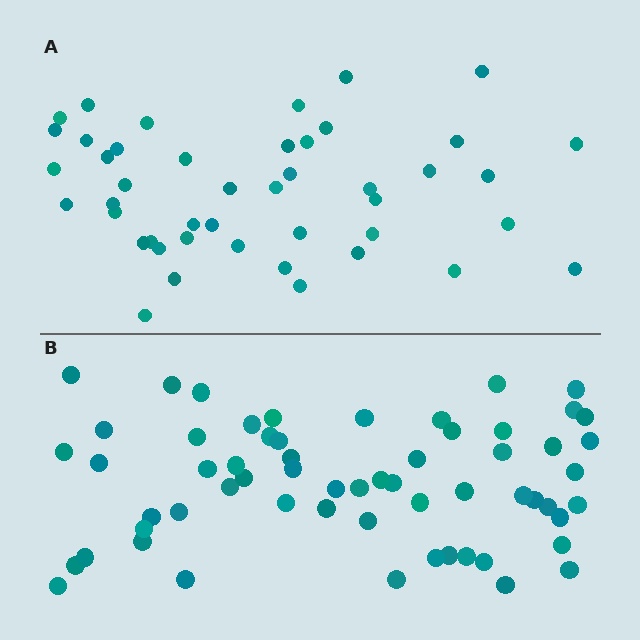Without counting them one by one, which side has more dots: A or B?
Region B (the bottom region) has more dots.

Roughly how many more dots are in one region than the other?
Region B has approximately 15 more dots than region A.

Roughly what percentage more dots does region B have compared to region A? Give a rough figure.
About 35% more.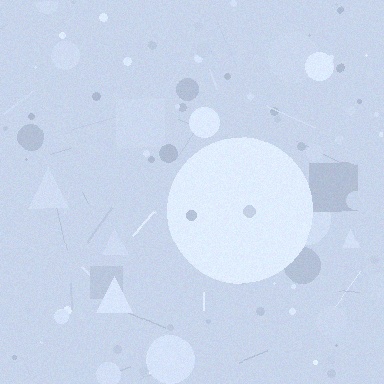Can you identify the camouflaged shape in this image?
The camouflaged shape is a circle.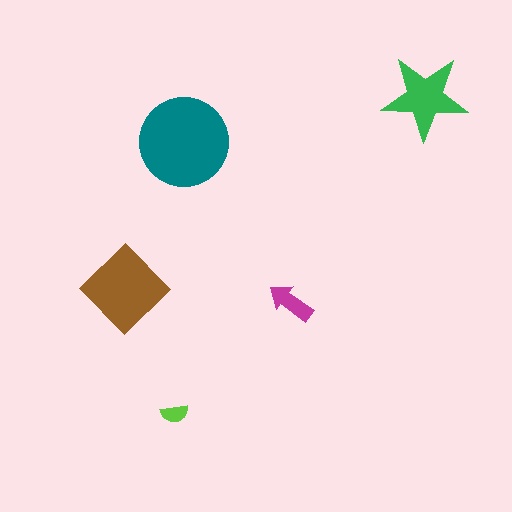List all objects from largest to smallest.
The teal circle, the brown diamond, the green star, the magenta arrow, the lime semicircle.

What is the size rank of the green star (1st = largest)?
3rd.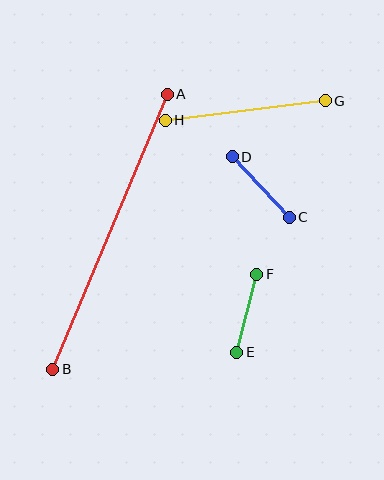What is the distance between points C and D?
The distance is approximately 83 pixels.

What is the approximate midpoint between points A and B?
The midpoint is at approximately (110, 232) pixels.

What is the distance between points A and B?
The distance is approximately 298 pixels.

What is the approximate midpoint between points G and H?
The midpoint is at approximately (245, 111) pixels.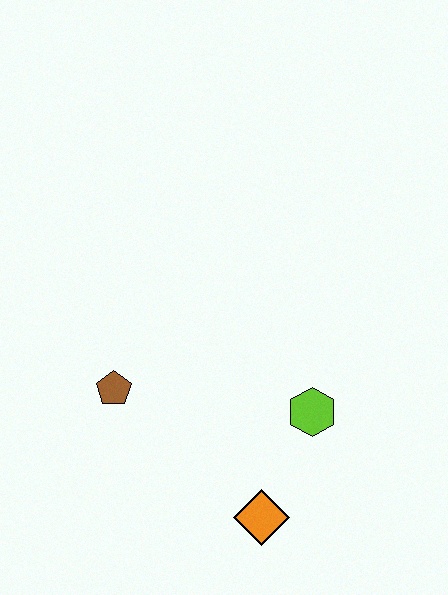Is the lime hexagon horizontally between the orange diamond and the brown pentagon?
No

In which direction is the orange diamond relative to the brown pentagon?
The orange diamond is to the right of the brown pentagon.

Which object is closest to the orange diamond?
The lime hexagon is closest to the orange diamond.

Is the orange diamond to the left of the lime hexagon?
Yes